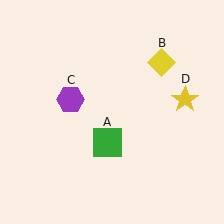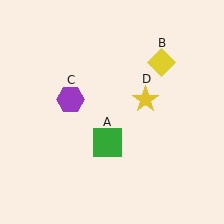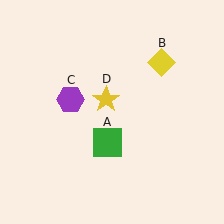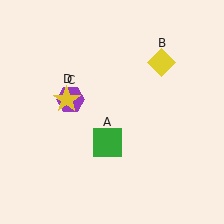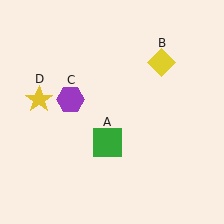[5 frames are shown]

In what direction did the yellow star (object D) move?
The yellow star (object D) moved left.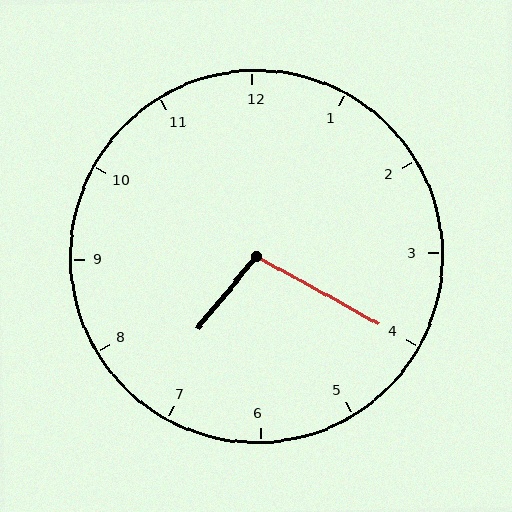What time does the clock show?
7:20.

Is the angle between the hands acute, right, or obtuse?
It is obtuse.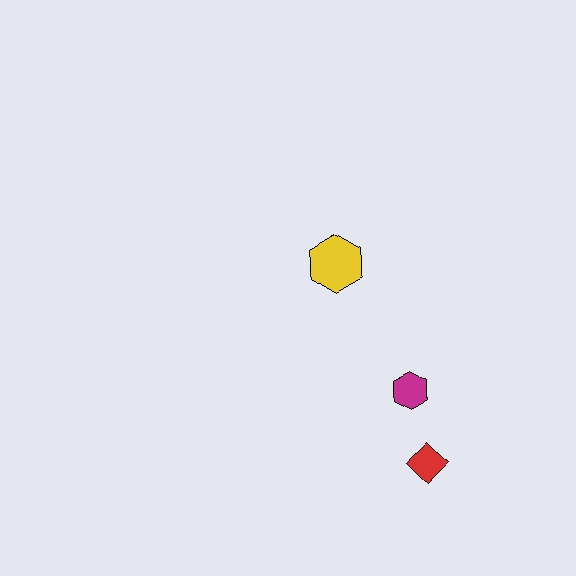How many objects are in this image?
There are 3 objects.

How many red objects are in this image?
There is 1 red object.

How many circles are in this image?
There are no circles.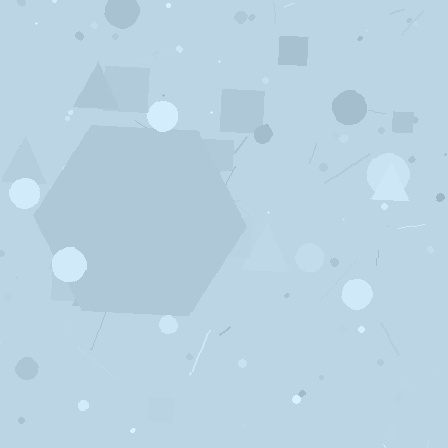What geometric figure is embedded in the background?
A hexagon is embedded in the background.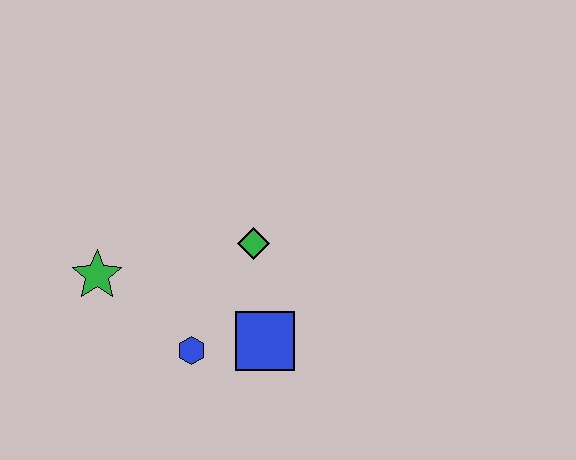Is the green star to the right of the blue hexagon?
No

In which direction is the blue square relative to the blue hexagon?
The blue square is to the right of the blue hexagon.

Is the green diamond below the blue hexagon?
No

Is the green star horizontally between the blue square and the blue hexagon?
No